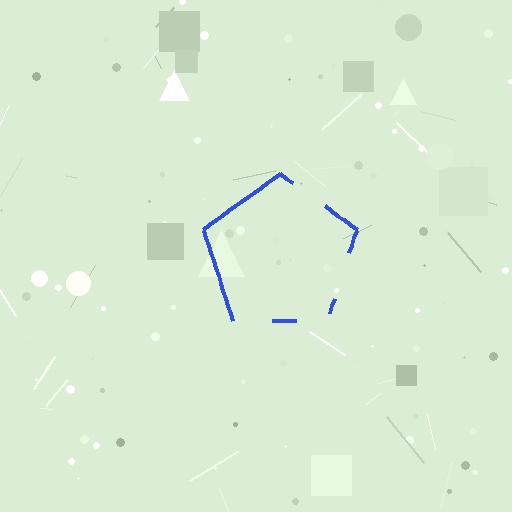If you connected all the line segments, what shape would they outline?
They would outline a pentagon.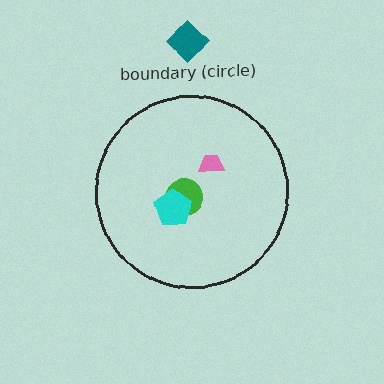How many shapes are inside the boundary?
3 inside, 1 outside.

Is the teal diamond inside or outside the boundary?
Outside.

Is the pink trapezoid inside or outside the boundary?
Inside.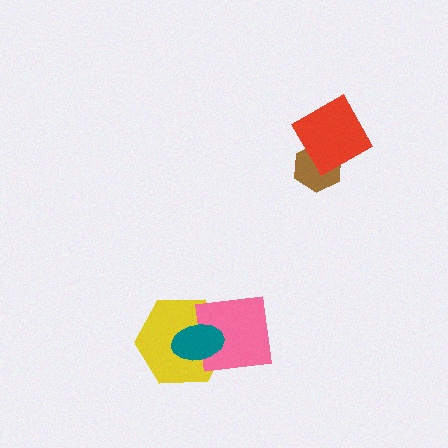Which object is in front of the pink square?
The teal ellipse is in front of the pink square.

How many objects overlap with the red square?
1 object overlaps with the red square.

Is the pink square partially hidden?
Yes, it is partially covered by another shape.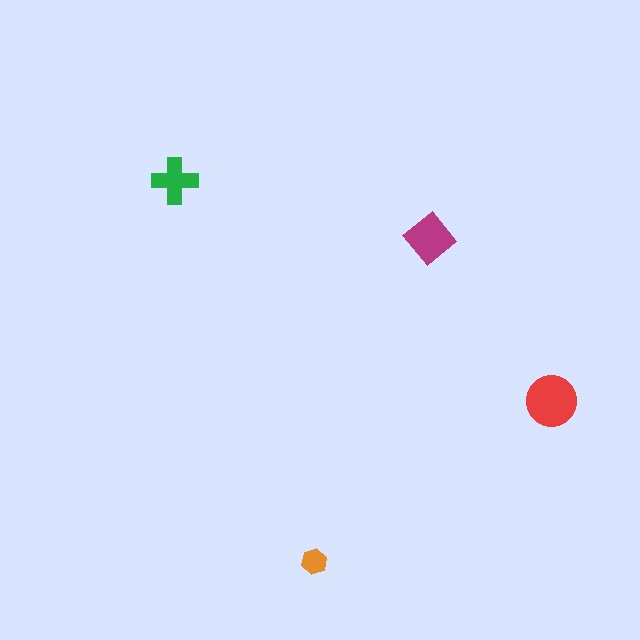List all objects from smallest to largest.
The orange hexagon, the green cross, the magenta diamond, the red circle.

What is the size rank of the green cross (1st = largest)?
3rd.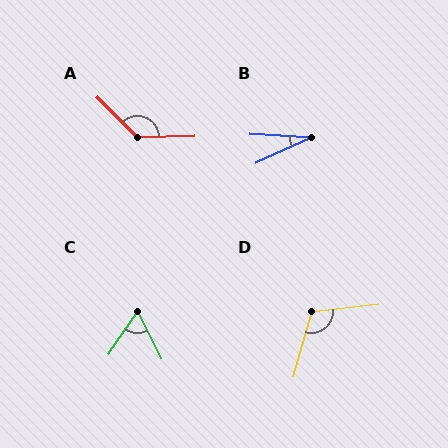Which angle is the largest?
A, at approximately 133 degrees.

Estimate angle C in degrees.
Approximately 61 degrees.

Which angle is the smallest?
B, at approximately 28 degrees.